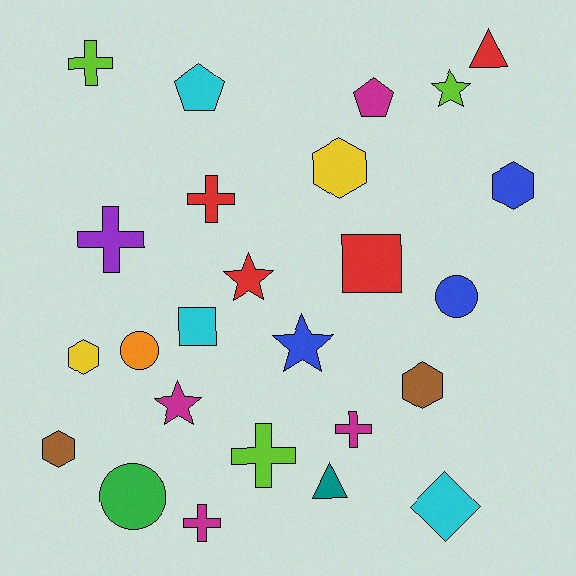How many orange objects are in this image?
There is 1 orange object.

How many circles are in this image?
There are 3 circles.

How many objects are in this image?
There are 25 objects.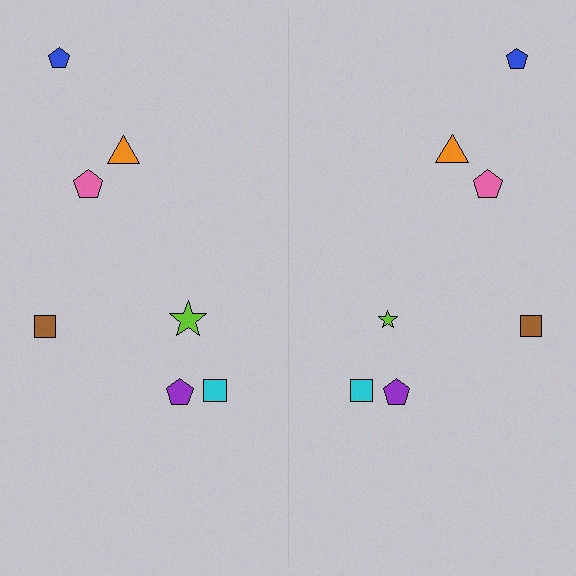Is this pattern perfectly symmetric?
No, the pattern is not perfectly symmetric. The lime star on the right side has a different size than its mirror counterpart.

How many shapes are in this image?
There are 14 shapes in this image.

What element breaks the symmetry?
The lime star on the right side has a different size than its mirror counterpart.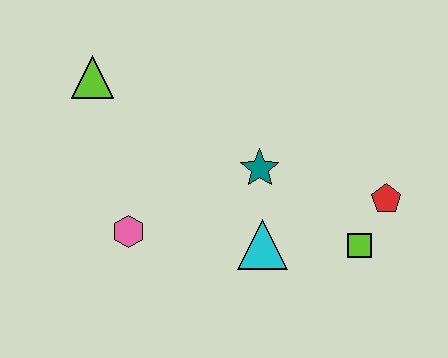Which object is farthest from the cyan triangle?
The lime triangle is farthest from the cyan triangle.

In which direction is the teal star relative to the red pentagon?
The teal star is to the left of the red pentagon.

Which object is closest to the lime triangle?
The pink hexagon is closest to the lime triangle.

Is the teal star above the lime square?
Yes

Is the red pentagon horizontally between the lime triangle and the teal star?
No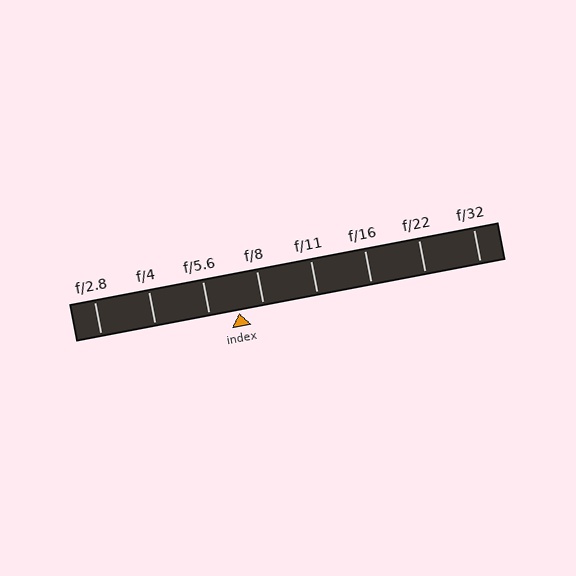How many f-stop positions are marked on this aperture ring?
There are 8 f-stop positions marked.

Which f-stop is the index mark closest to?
The index mark is closest to f/8.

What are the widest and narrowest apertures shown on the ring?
The widest aperture shown is f/2.8 and the narrowest is f/32.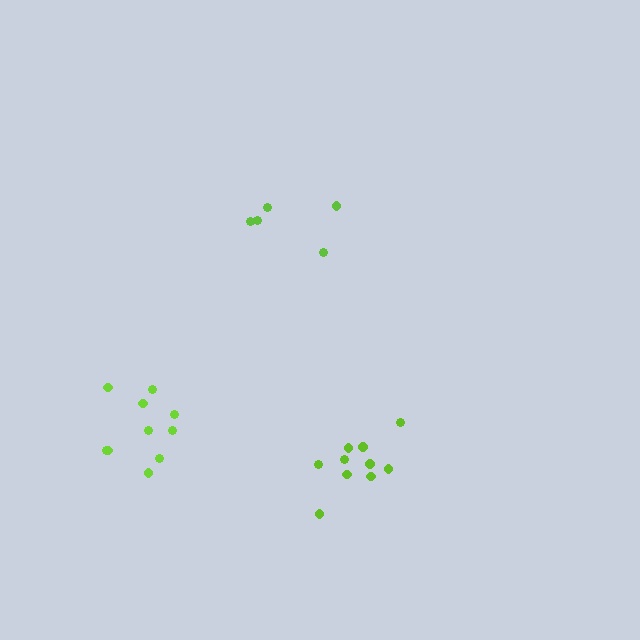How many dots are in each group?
Group 1: 10 dots, Group 2: 10 dots, Group 3: 5 dots (25 total).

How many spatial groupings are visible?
There are 3 spatial groupings.